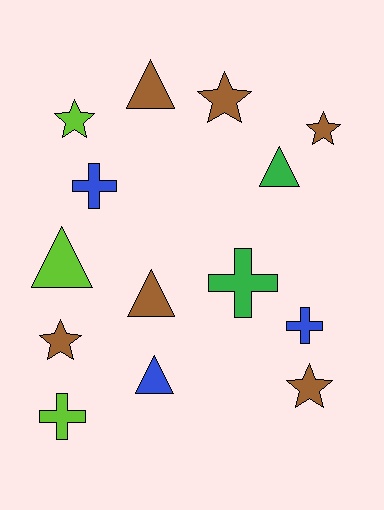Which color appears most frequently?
Brown, with 6 objects.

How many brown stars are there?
There are 4 brown stars.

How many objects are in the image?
There are 14 objects.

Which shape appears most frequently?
Star, with 5 objects.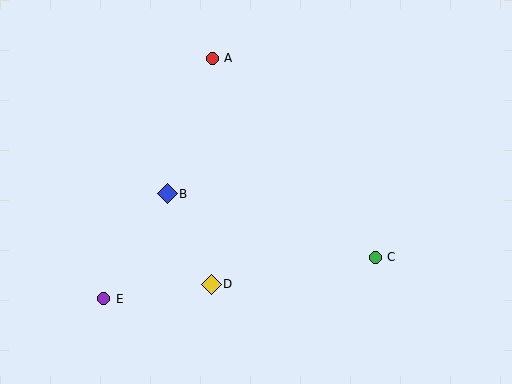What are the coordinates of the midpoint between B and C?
The midpoint between B and C is at (271, 225).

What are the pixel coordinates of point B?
Point B is at (167, 194).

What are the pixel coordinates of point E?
Point E is at (104, 299).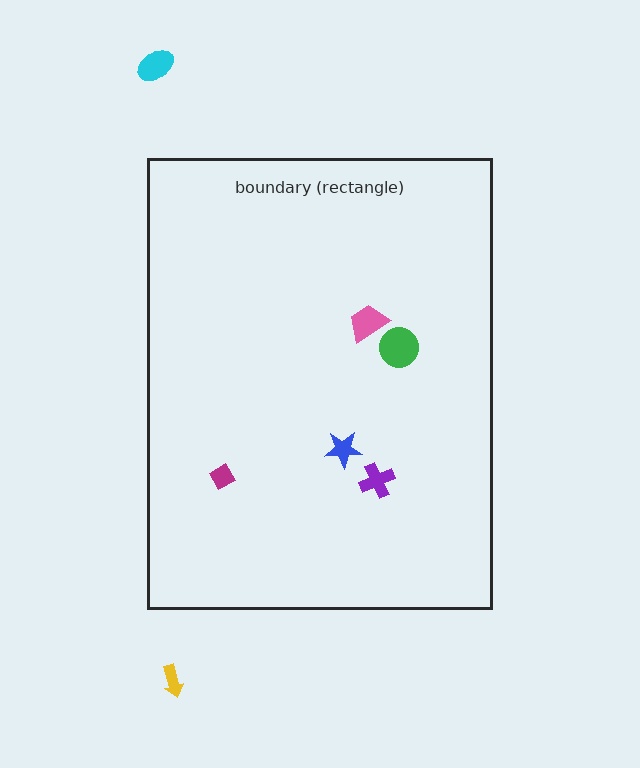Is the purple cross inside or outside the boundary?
Inside.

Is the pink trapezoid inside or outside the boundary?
Inside.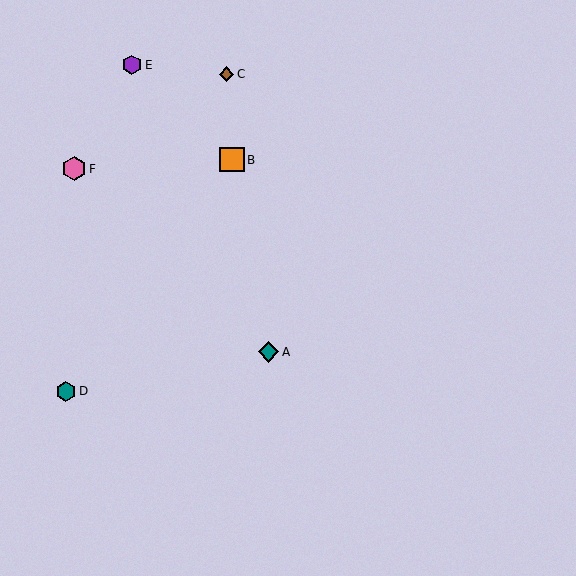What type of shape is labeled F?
Shape F is a pink hexagon.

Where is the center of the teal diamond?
The center of the teal diamond is at (269, 352).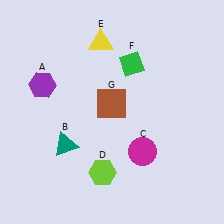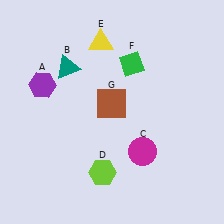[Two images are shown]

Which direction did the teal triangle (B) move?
The teal triangle (B) moved up.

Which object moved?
The teal triangle (B) moved up.